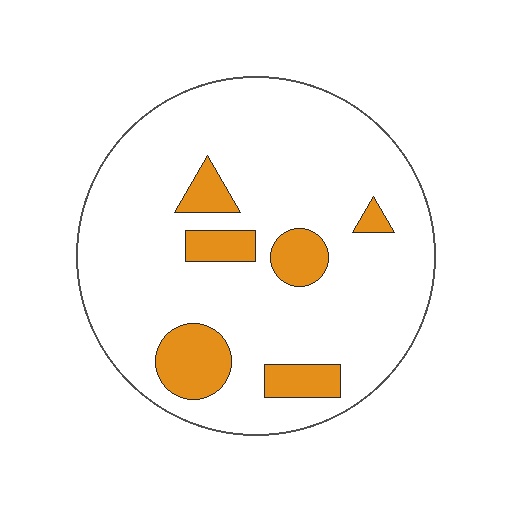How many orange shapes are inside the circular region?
6.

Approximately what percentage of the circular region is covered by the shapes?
Approximately 15%.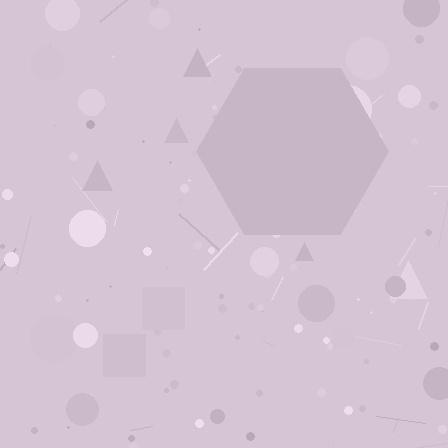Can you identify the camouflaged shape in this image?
The camouflaged shape is a hexagon.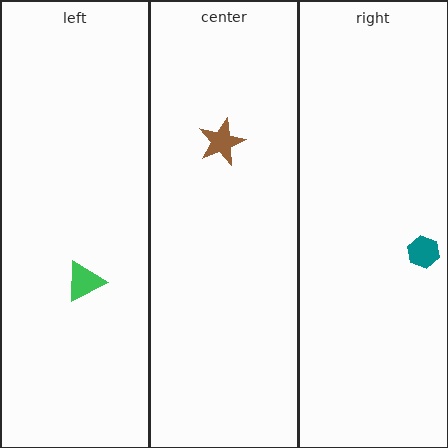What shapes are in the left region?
The green triangle.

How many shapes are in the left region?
1.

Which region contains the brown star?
The center region.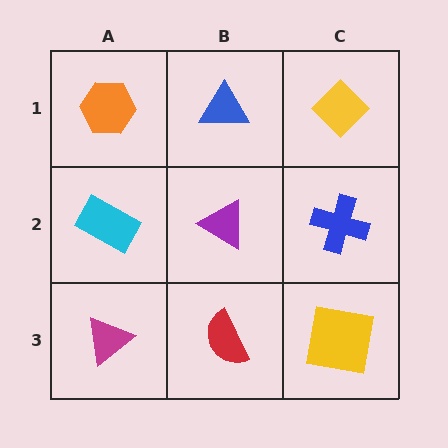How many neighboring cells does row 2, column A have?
3.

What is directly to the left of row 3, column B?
A magenta triangle.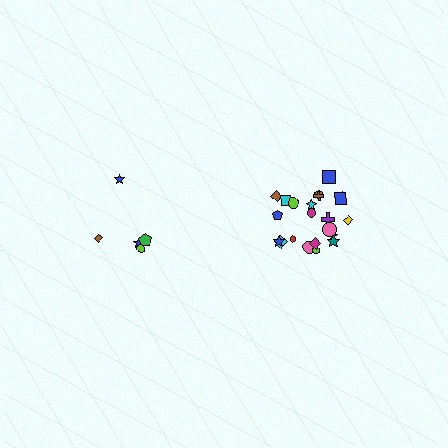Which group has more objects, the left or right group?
The right group.